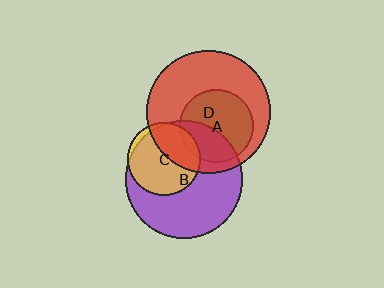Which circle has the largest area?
Circle D (red).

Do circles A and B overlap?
Yes.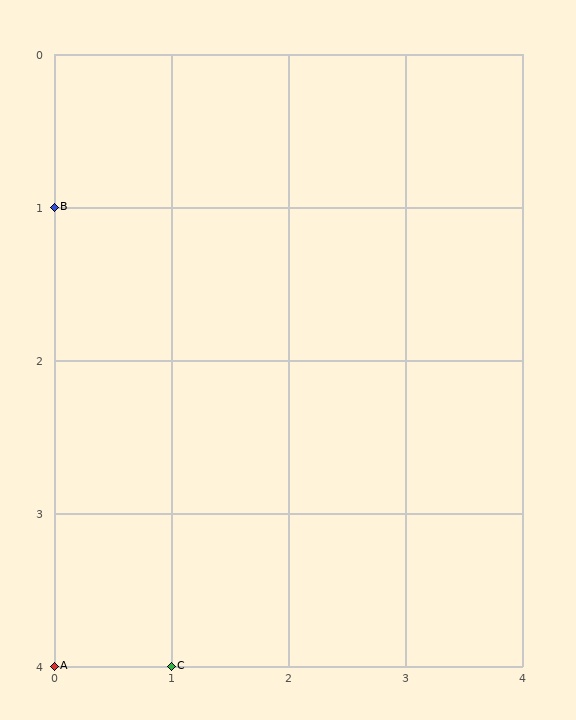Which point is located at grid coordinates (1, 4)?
Point C is at (1, 4).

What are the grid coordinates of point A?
Point A is at grid coordinates (0, 4).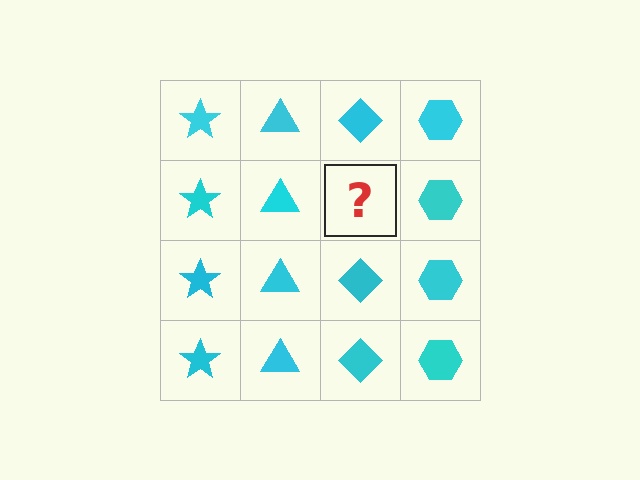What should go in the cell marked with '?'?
The missing cell should contain a cyan diamond.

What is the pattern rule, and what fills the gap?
The rule is that each column has a consistent shape. The gap should be filled with a cyan diamond.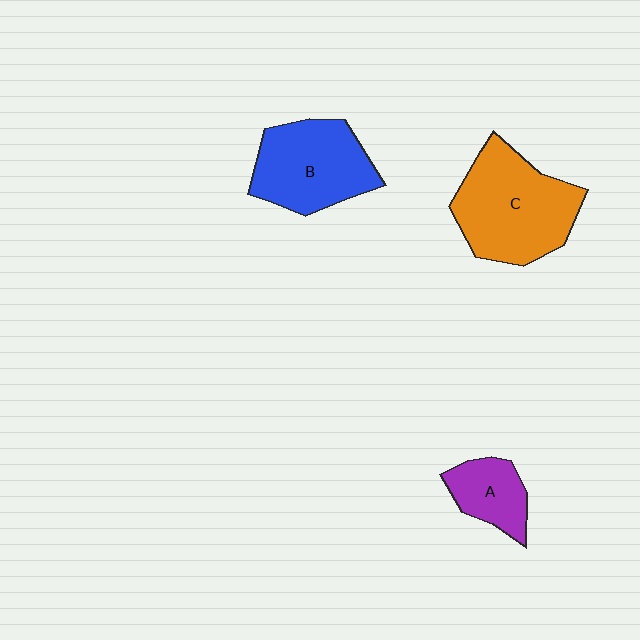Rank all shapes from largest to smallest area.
From largest to smallest: C (orange), B (blue), A (purple).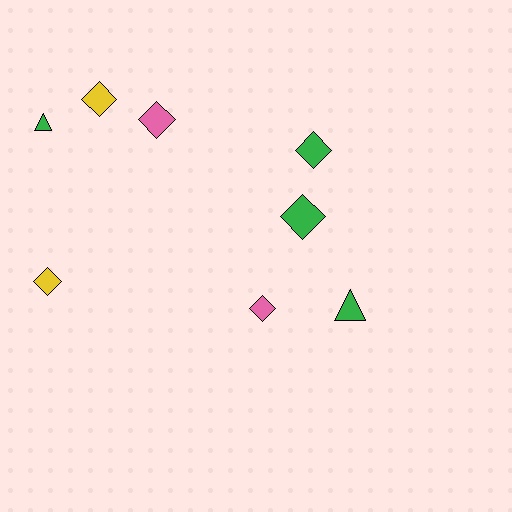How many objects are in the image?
There are 8 objects.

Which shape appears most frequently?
Diamond, with 6 objects.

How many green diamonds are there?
There are 2 green diamonds.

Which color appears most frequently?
Green, with 4 objects.